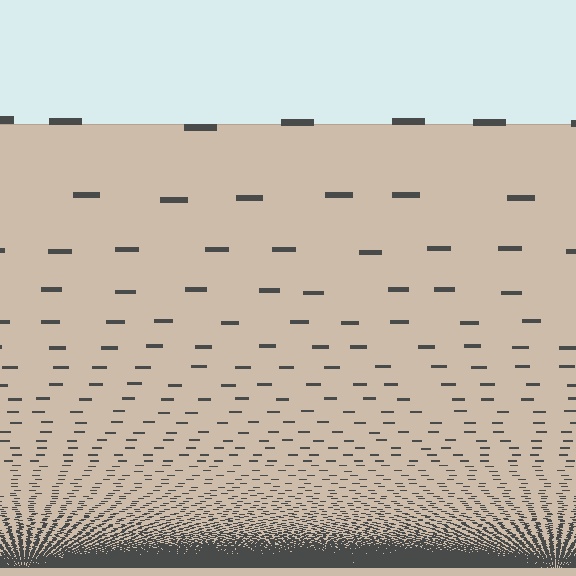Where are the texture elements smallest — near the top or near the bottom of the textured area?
Near the bottom.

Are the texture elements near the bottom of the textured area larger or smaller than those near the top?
Smaller. The gradient is inverted — elements near the bottom are smaller and denser.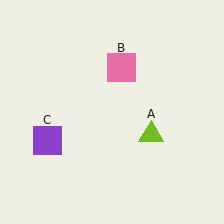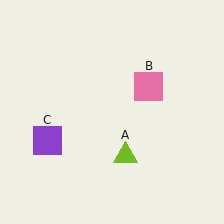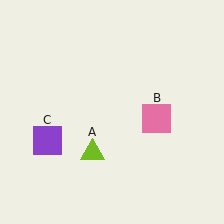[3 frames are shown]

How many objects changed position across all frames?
2 objects changed position: lime triangle (object A), pink square (object B).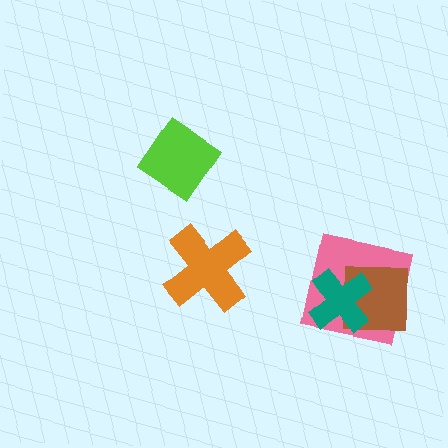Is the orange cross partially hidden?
No, no other shape covers it.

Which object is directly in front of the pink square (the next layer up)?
The brown square is directly in front of the pink square.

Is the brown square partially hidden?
Yes, it is partially covered by another shape.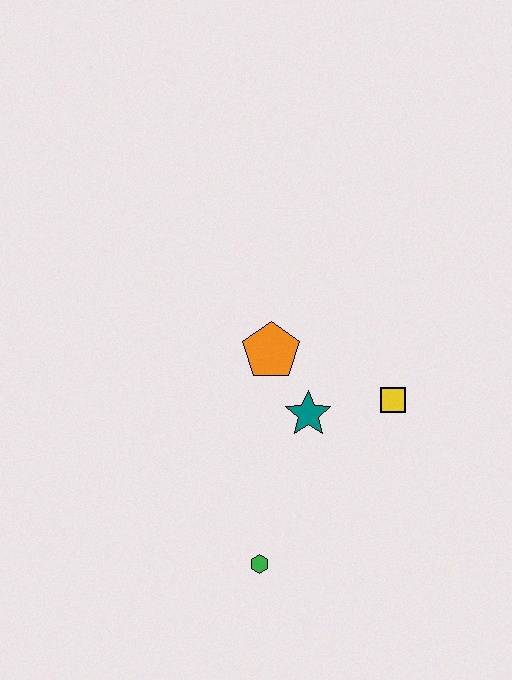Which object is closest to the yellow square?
The teal star is closest to the yellow square.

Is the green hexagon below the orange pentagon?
Yes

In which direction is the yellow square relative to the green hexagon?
The yellow square is above the green hexagon.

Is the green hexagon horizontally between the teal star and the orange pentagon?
No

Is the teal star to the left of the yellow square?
Yes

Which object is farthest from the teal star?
The green hexagon is farthest from the teal star.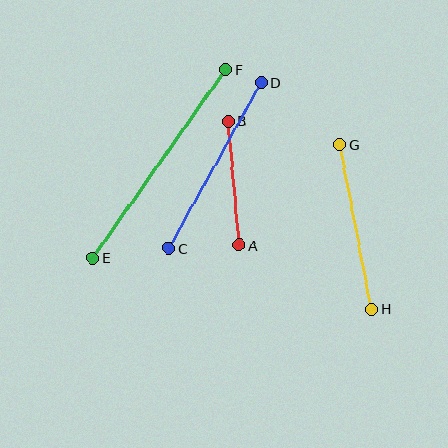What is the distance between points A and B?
The distance is approximately 124 pixels.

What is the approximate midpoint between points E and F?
The midpoint is at approximately (159, 164) pixels.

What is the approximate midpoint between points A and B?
The midpoint is at approximately (234, 183) pixels.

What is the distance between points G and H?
The distance is approximately 168 pixels.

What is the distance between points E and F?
The distance is approximately 231 pixels.